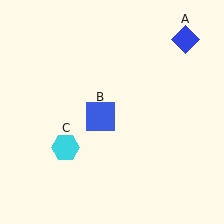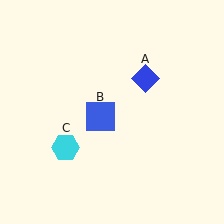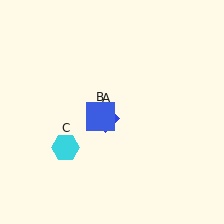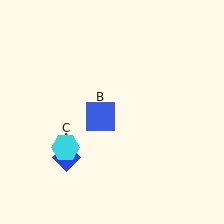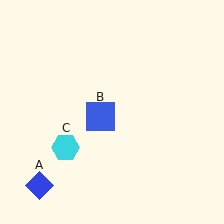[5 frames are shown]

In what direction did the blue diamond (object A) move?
The blue diamond (object A) moved down and to the left.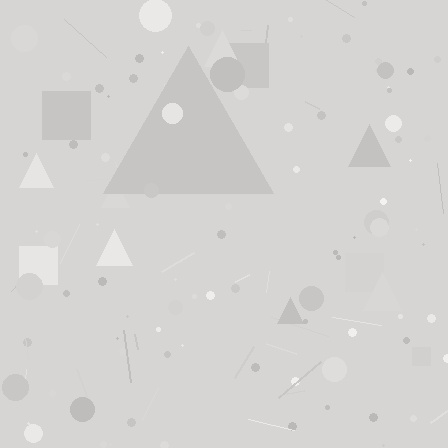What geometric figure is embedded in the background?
A triangle is embedded in the background.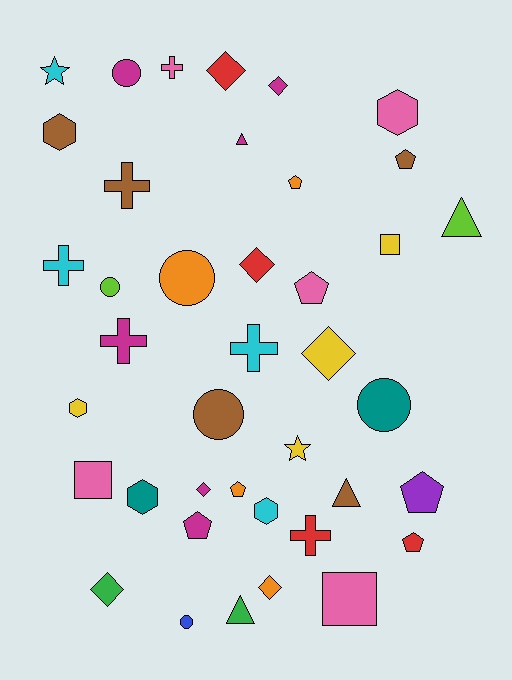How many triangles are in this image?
There are 4 triangles.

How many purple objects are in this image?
There is 1 purple object.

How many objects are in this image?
There are 40 objects.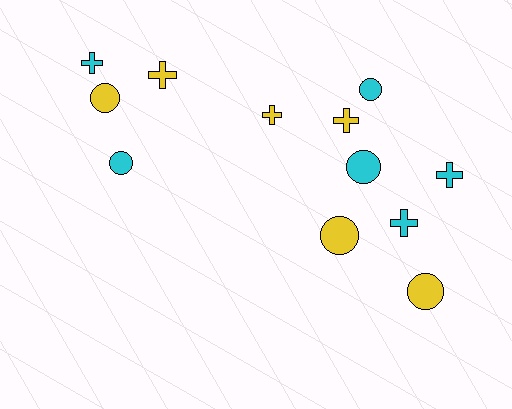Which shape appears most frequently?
Cross, with 6 objects.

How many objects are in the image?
There are 12 objects.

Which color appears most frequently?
Yellow, with 6 objects.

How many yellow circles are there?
There are 3 yellow circles.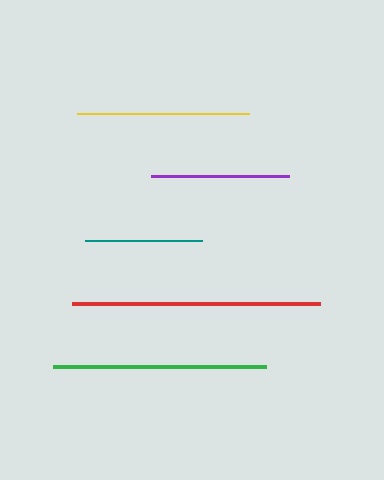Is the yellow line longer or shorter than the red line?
The red line is longer than the yellow line.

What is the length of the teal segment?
The teal segment is approximately 118 pixels long.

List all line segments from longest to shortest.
From longest to shortest: red, green, yellow, purple, teal.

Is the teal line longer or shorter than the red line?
The red line is longer than the teal line.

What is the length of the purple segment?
The purple segment is approximately 138 pixels long.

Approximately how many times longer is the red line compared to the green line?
The red line is approximately 1.2 times the length of the green line.